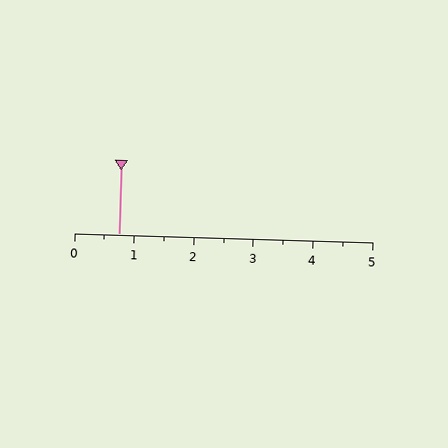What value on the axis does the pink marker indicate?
The marker indicates approximately 0.8.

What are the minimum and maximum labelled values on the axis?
The axis runs from 0 to 5.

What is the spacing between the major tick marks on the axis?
The major ticks are spaced 1 apart.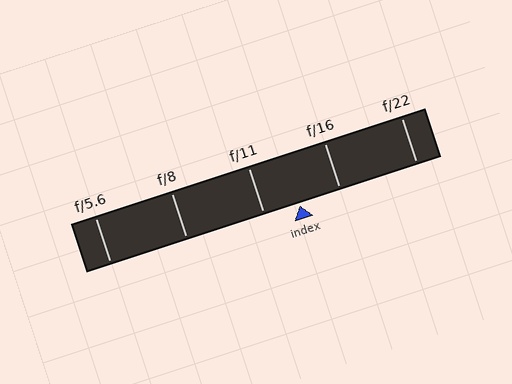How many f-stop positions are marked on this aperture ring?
There are 5 f-stop positions marked.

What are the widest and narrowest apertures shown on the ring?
The widest aperture shown is f/5.6 and the narrowest is f/22.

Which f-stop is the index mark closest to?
The index mark is closest to f/11.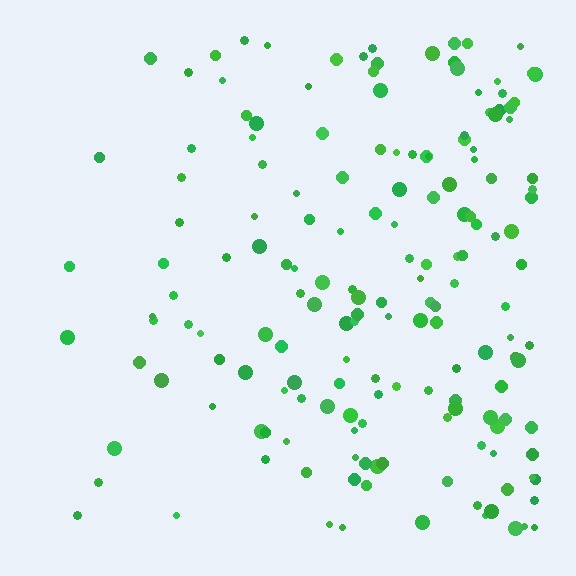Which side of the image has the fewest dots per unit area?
The left.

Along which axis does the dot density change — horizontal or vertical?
Horizontal.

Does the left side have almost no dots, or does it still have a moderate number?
Still a moderate number, just noticeably fewer than the right.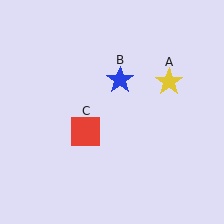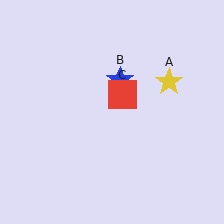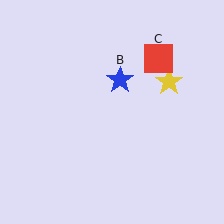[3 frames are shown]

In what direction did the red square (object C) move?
The red square (object C) moved up and to the right.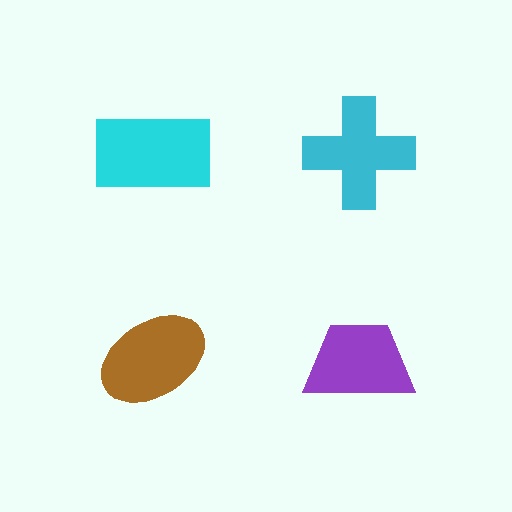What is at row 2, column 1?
A brown ellipse.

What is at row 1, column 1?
A cyan rectangle.